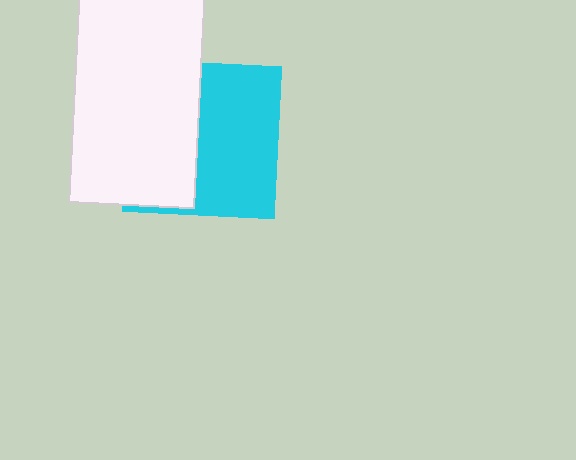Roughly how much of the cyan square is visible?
About half of it is visible (roughly 55%).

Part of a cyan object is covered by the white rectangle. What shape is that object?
It is a square.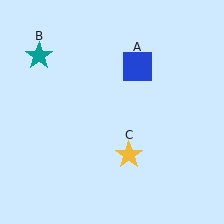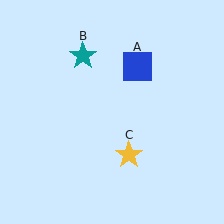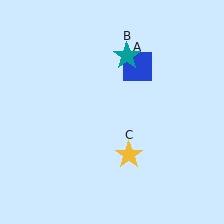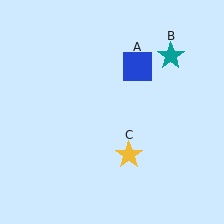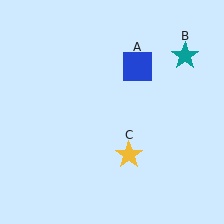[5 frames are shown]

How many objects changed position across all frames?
1 object changed position: teal star (object B).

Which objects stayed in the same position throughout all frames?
Blue square (object A) and yellow star (object C) remained stationary.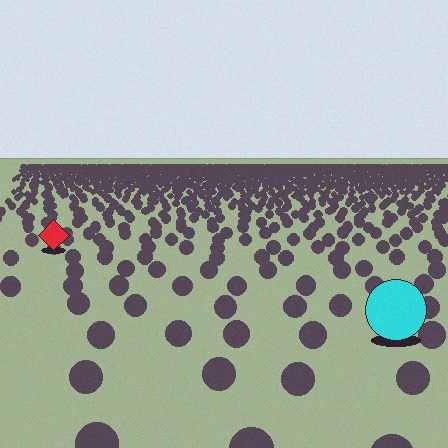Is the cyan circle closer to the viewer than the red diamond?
Yes. The cyan circle is closer — you can tell from the texture gradient: the ground texture is coarser near it.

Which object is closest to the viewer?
The cyan circle is closest. The texture marks near it are larger and more spread out.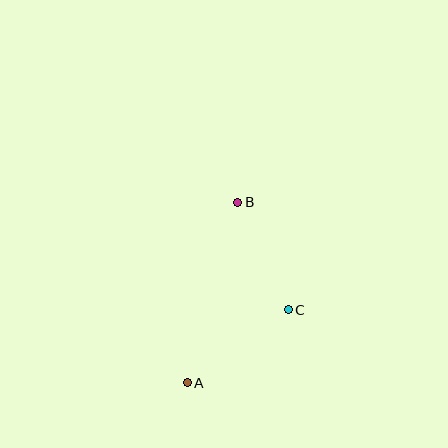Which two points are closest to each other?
Points B and C are closest to each other.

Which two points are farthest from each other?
Points A and B are farthest from each other.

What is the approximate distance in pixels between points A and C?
The distance between A and C is approximately 124 pixels.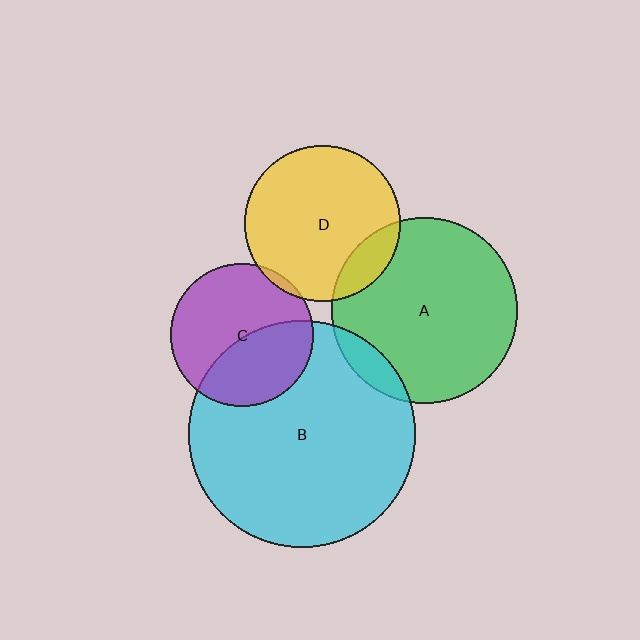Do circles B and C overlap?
Yes.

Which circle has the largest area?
Circle B (cyan).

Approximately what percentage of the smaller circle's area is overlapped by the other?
Approximately 40%.